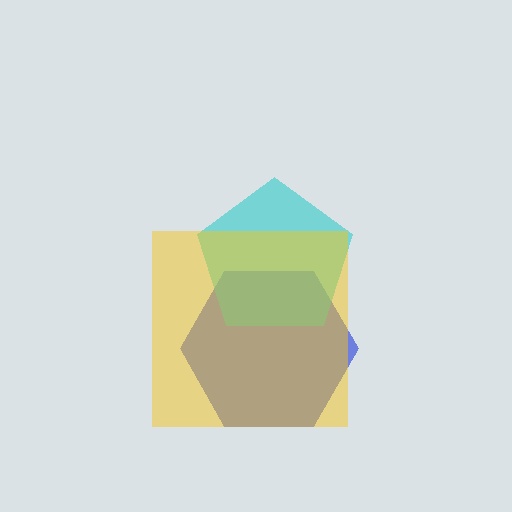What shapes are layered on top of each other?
The layered shapes are: a blue hexagon, a cyan pentagon, a yellow square.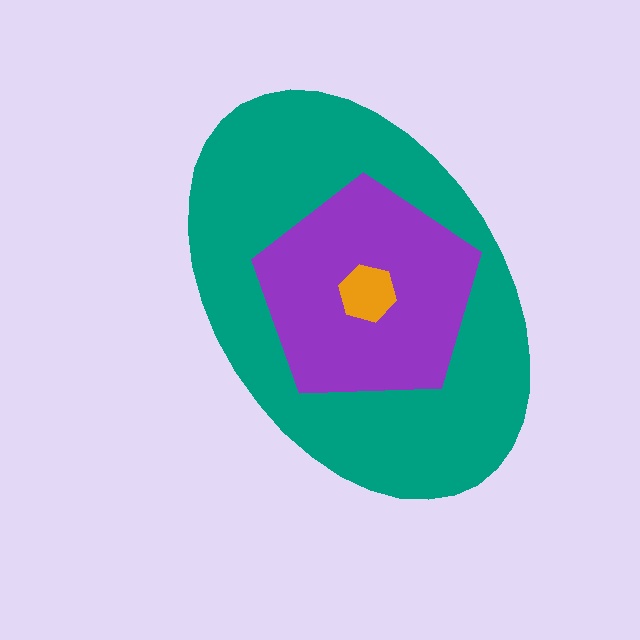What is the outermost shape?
The teal ellipse.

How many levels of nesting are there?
3.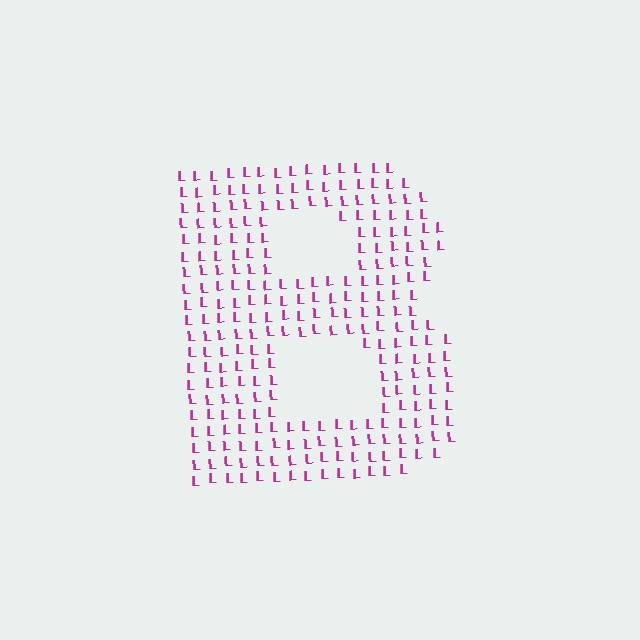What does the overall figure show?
The overall figure shows the letter B.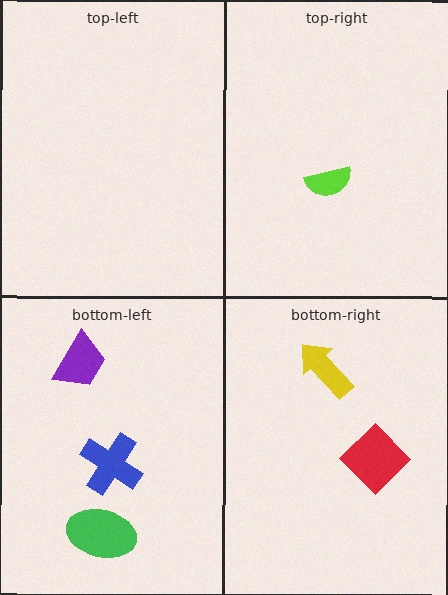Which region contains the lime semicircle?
The top-right region.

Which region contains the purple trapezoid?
The bottom-left region.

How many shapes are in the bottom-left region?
3.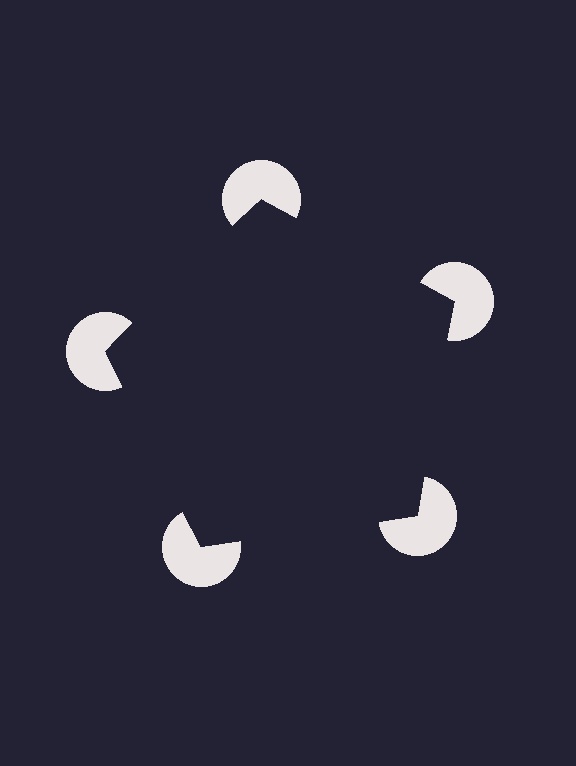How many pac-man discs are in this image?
There are 5 — one at each vertex of the illusory pentagon.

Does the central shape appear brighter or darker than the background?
It typically appears slightly darker than the background, even though no actual brightness change is drawn.